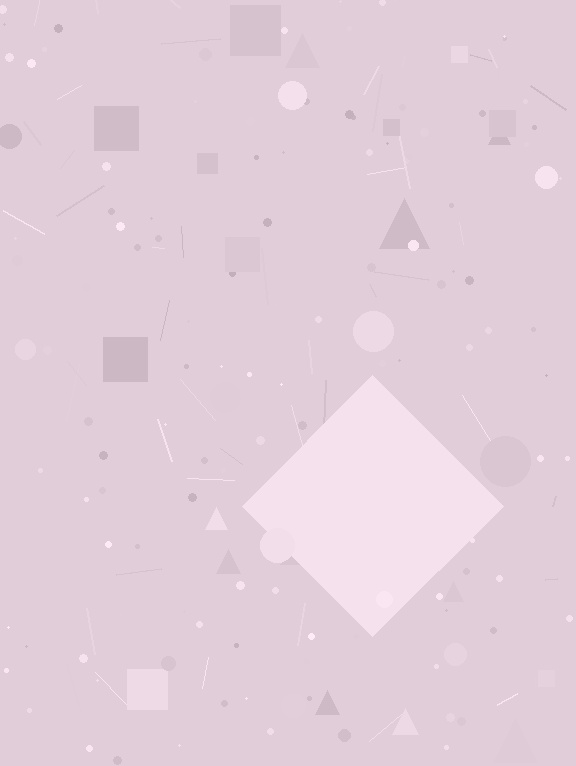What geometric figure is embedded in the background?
A diamond is embedded in the background.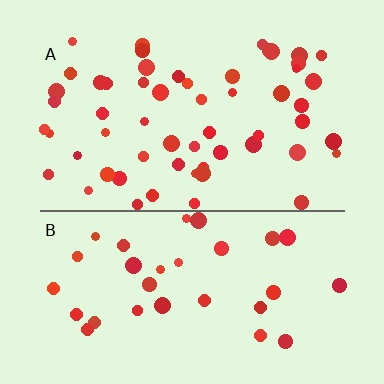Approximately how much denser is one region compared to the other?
Approximately 1.8× — region A over region B.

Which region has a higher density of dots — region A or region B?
A (the top).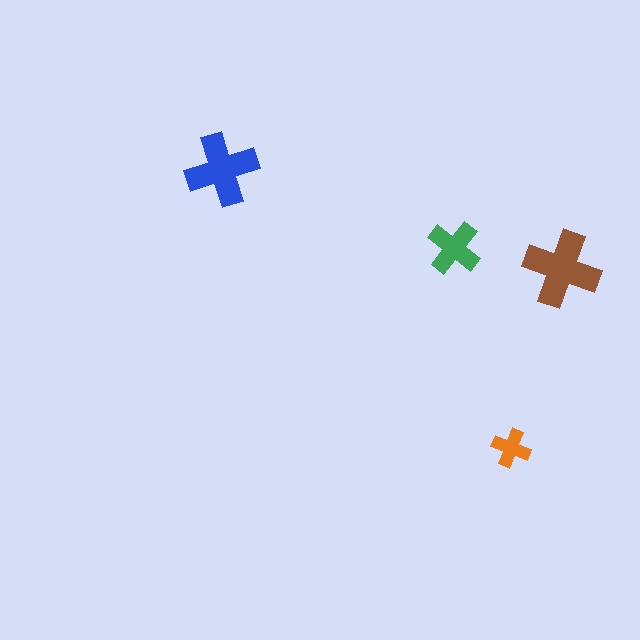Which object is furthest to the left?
The blue cross is leftmost.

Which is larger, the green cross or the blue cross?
The blue one.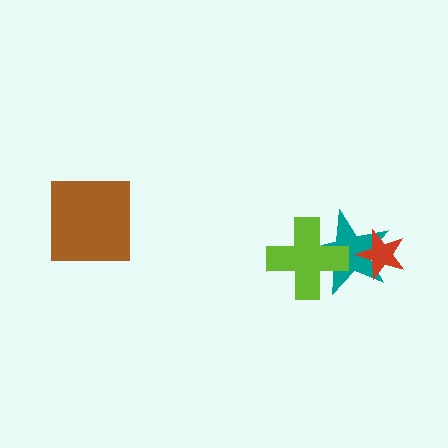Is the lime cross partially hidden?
No, no other shape covers it.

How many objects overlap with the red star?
1 object overlaps with the red star.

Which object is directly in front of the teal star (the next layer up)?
The red star is directly in front of the teal star.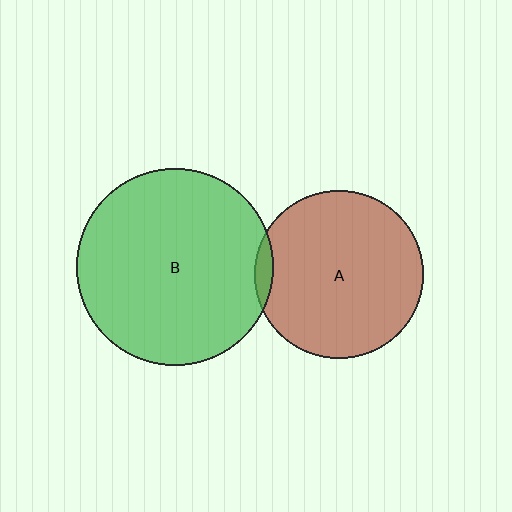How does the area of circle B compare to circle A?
Approximately 1.4 times.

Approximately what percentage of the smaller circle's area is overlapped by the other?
Approximately 5%.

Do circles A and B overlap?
Yes.